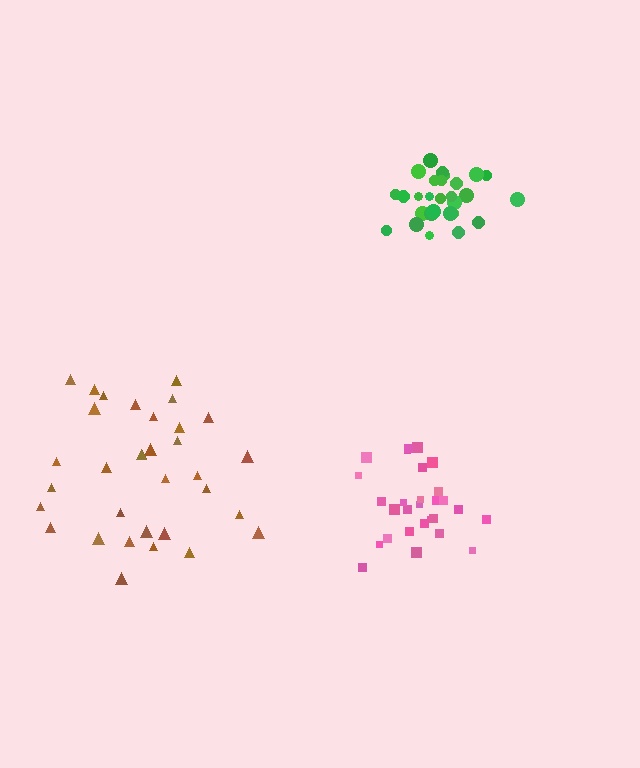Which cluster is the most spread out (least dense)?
Brown.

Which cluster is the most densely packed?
Green.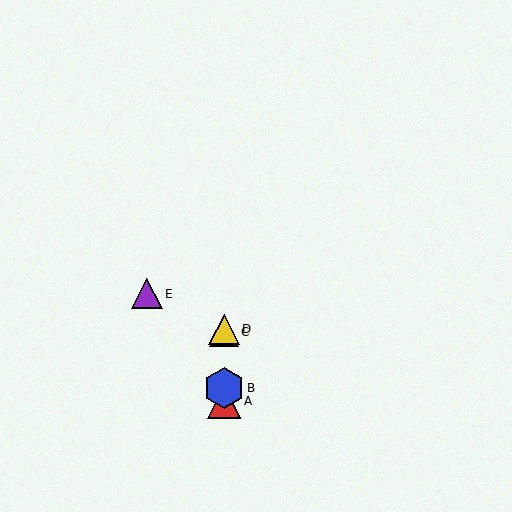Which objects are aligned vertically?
Objects A, B, C, D are aligned vertically.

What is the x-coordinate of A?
Object A is at x≈224.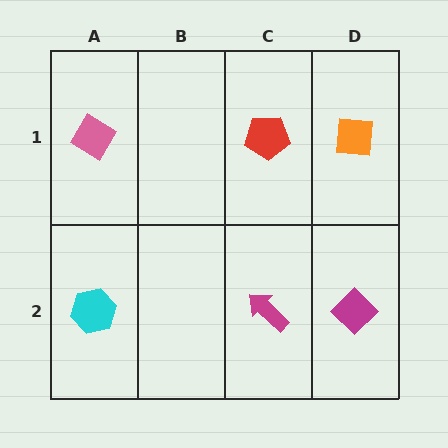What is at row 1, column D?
An orange square.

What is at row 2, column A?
A cyan hexagon.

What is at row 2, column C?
A magenta arrow.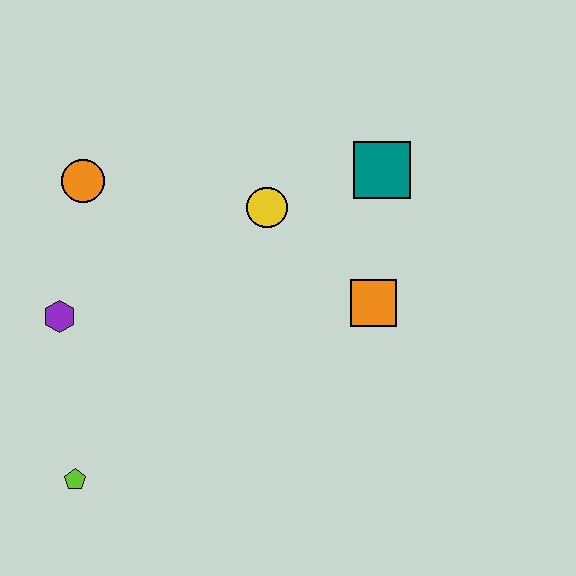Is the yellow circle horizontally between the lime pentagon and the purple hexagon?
No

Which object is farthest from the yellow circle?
The lime pentagon is farthest from the yellow circle.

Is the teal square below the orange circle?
No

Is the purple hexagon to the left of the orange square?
Yes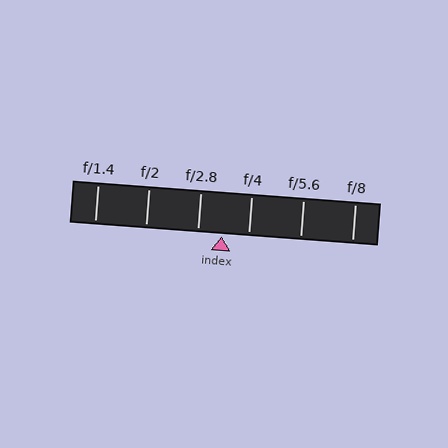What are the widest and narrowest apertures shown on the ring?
The widest aperture shown is f/1.4 and the narrowest is f/8.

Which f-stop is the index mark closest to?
The index mark is closest to f/2.8.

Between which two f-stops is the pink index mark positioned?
The index mark is between f/2.8 and f/4.